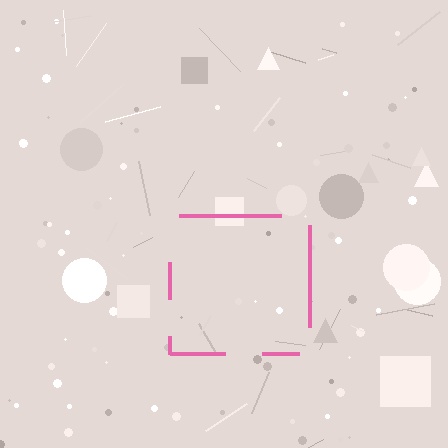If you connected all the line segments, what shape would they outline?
They would outline a square.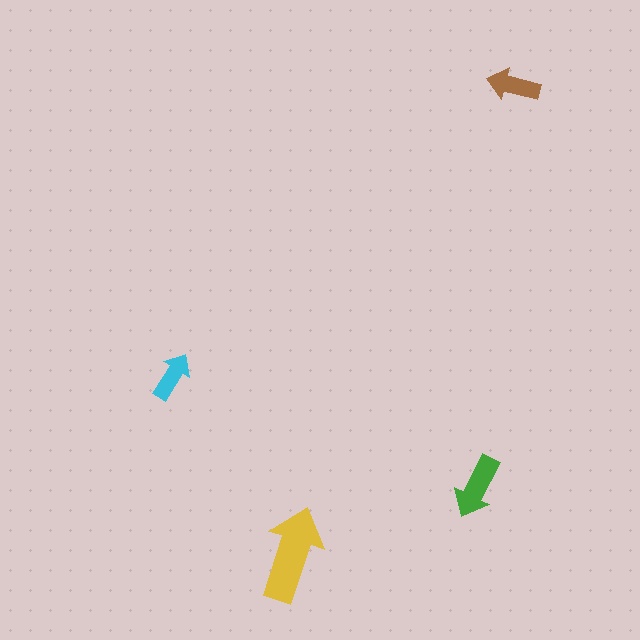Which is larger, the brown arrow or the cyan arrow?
The brown one.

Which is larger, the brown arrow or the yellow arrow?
The yellow one.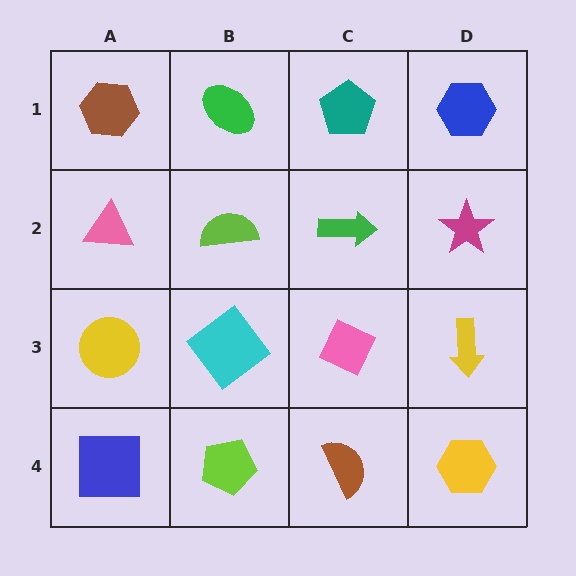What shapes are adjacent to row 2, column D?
A blue hexagon (row 1, column D), a yellow arrow (row 3, column D), a green arrow (row 2, column C).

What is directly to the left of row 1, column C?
A green ellipse.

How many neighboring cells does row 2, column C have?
4.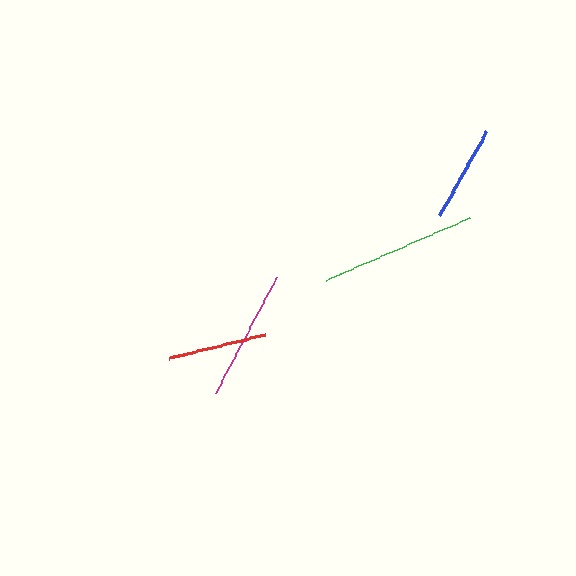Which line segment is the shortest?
The blue line is the shortest at approximately 96 pixels.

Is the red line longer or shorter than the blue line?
The red line is longer than the blue line.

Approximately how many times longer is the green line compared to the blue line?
The green line is approximately 1.6 times the length of the blue line.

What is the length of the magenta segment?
The magenta segment is approximately 130 pixels long.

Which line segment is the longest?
The green line is the longest at approximately 158 pixels.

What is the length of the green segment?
The green segment is approximately 158 pixels long.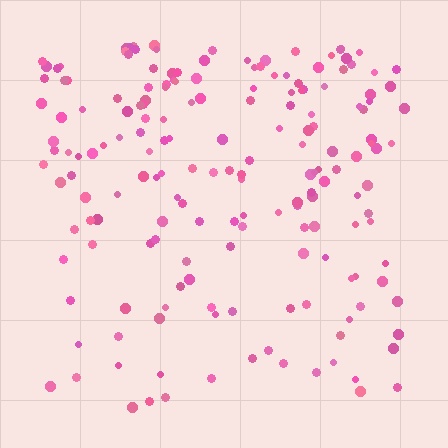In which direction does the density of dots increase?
From bottom to top, with the top side densest.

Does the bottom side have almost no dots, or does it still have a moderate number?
Still a moderate number, just noticeably fewer than the top.